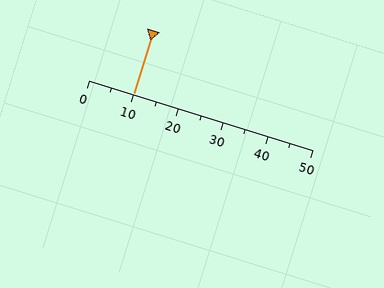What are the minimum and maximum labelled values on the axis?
The axis runs from 0 to 50.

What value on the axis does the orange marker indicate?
The marker indicates approximately 10.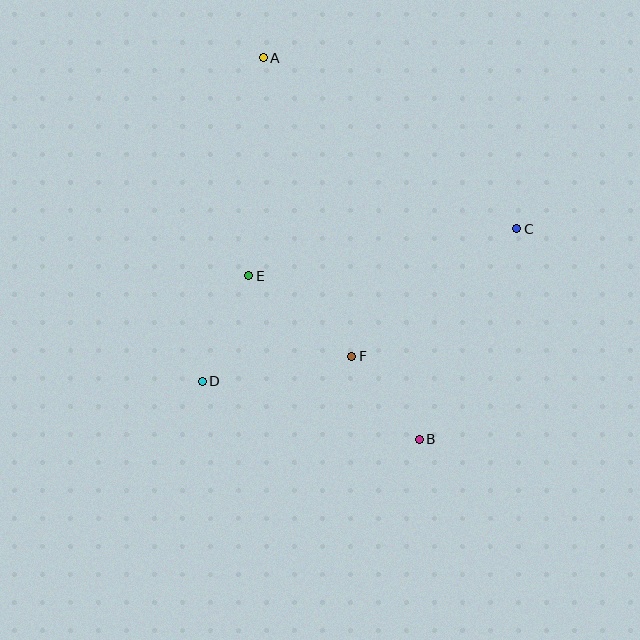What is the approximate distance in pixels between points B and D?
The distance between B and D is approximately 225 pixels.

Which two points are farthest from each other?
Points A and B are farthest from each other.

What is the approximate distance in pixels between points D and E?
The distance between D and E is approximately 115 pixels.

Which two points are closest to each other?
Points B and F are closest to each other.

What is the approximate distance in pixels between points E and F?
The distance between E and F is approximately 131 pixels.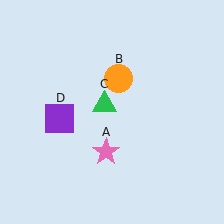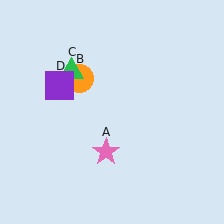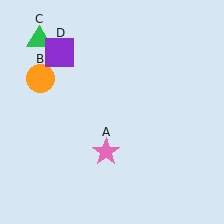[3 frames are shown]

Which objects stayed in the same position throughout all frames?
Pink star (object A) remained stationary.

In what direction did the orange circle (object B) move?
The orange circle (object B) moved left.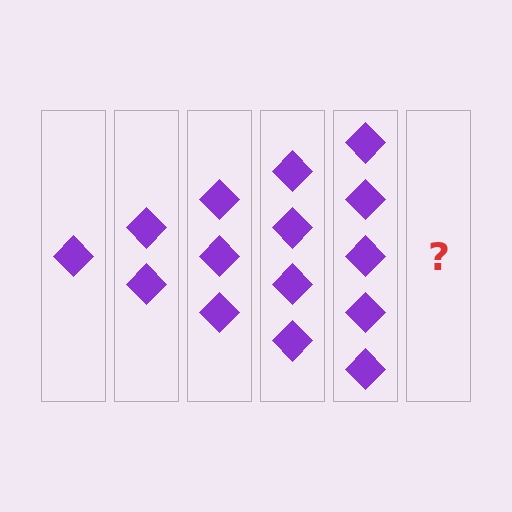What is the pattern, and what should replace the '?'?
The pattern is that each step adds one more diamond. The '?' should be 6 diamonds.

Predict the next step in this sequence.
The next step is 6 diamonds.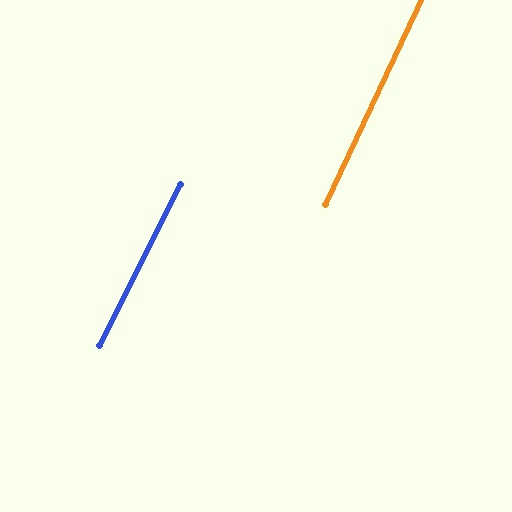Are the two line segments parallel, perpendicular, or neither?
Parallel — their directions differ by only 1.4°.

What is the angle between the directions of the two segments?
Approximately 1 degree.